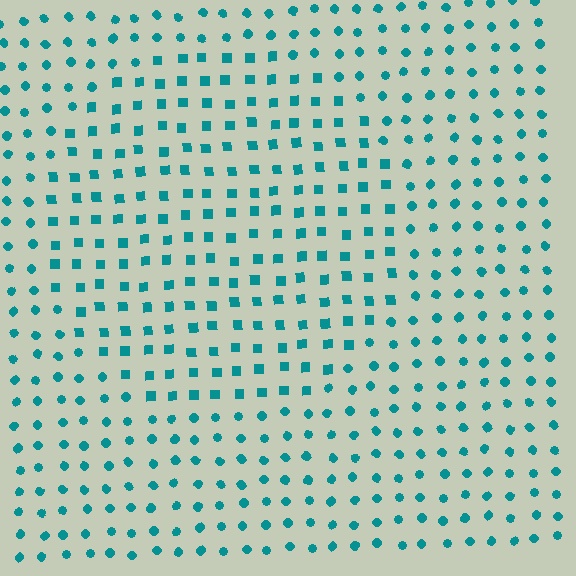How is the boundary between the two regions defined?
The boundary is defined by a change in element shape: squares inside vs. circles outside. All elements share the same color and spacing.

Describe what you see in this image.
The image is filled with small teal elements arranged in a uniform grid. A circle-shaped region contains squares, while the surrounding area contains circles. The boundary is defined purely by the change in element shape.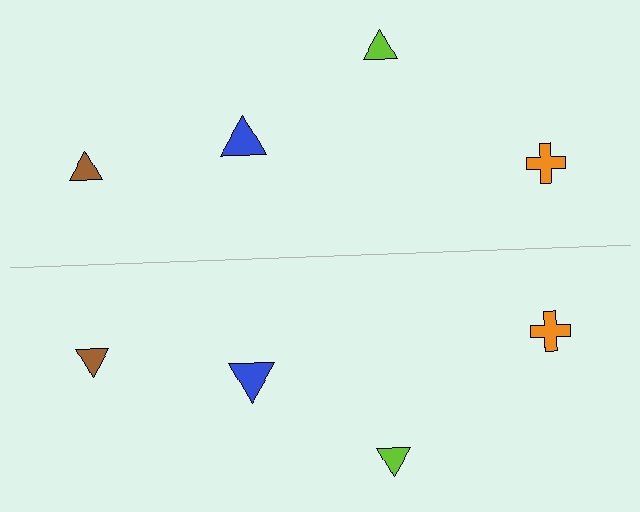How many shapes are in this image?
There are 8 shapes in this image.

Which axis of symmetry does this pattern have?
The pattern has a horizontal axis of symmetry running through the center of the image.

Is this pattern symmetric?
Yes, this pattern has bilateral (reflection) symmetry.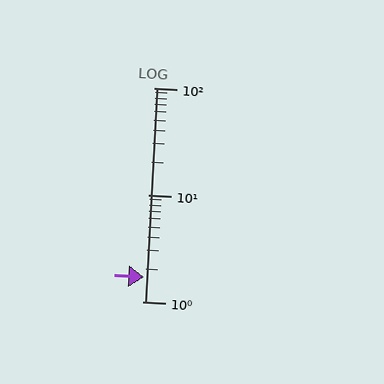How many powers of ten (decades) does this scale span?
The scale spans 2 decades, from 1 to 100.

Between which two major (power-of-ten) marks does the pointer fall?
The pointer is between 1 and 10.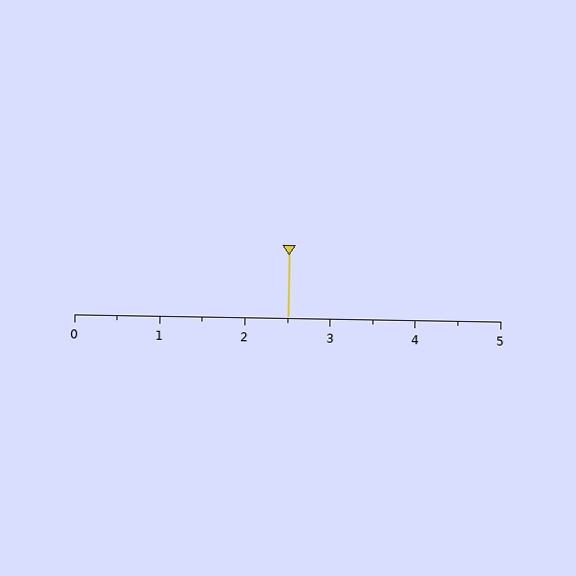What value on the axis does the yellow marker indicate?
The marker indicates approximately 2.5.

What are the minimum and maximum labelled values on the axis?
The axis runs from 0 to 5.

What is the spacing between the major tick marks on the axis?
The major ticks are spaced 1 apart.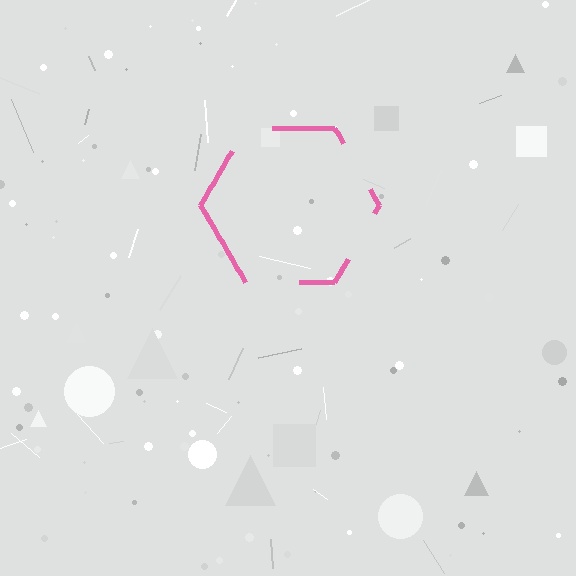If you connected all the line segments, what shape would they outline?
They would outline a hexagon.